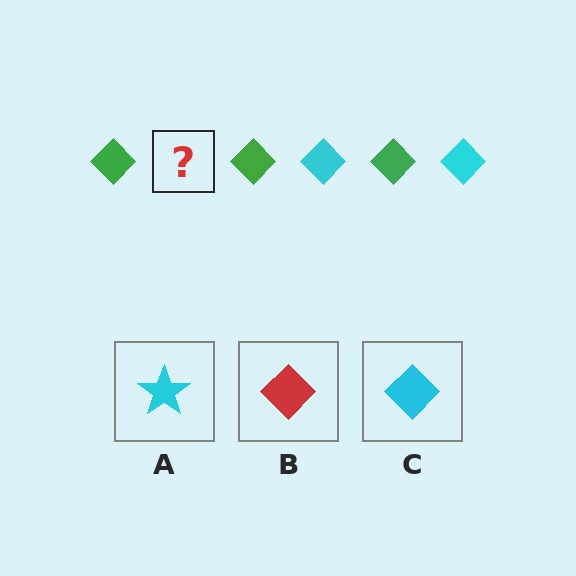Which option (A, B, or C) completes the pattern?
C.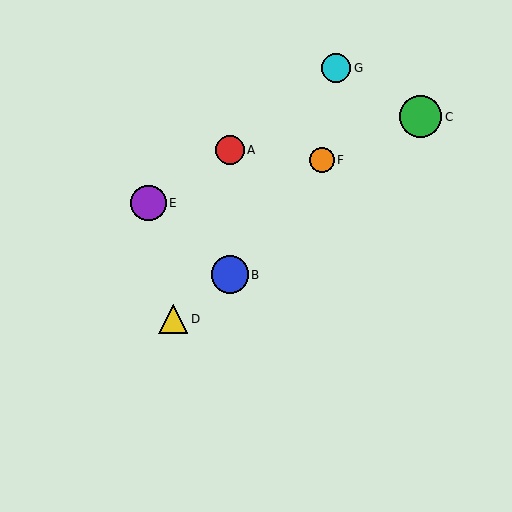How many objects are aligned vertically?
2 objects (A, B) are aligned vertically.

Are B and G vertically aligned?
No, B is at x≈230 and G is at x≈336.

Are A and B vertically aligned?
Yes, both are at x≈230.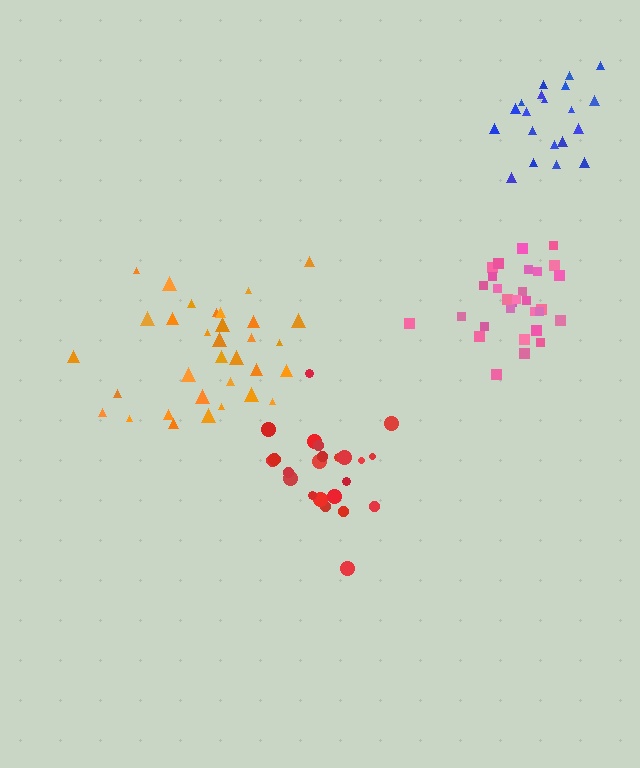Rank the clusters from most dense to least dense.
pink, red, blue, orange.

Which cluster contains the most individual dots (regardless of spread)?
Orange (33).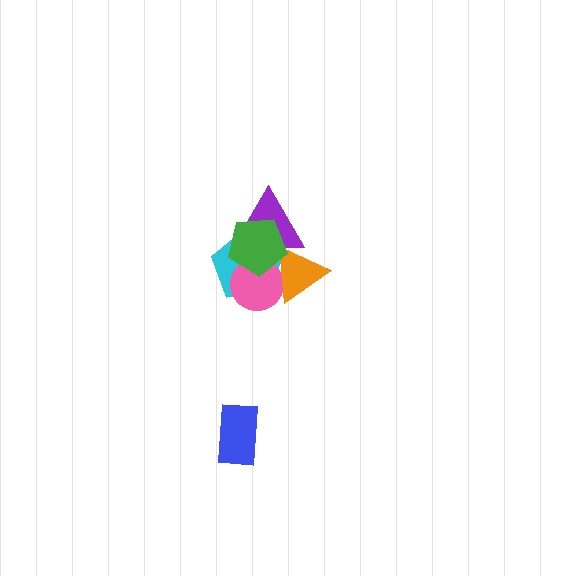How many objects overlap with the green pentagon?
4 objects overlap with the green pentagon.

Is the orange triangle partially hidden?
Yes, it is partially covered by another shape.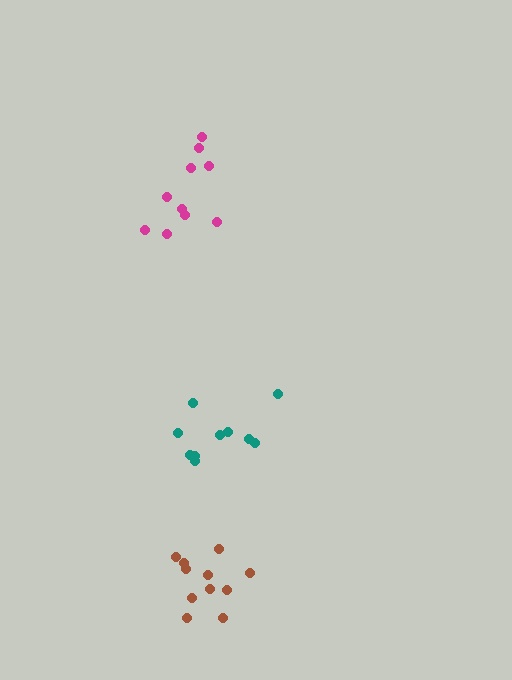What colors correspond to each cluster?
The clusters are colored: magenta, teal, brown.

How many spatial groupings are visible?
There are 3 spatial groupings.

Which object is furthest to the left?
The magenta cluster is leftmost.